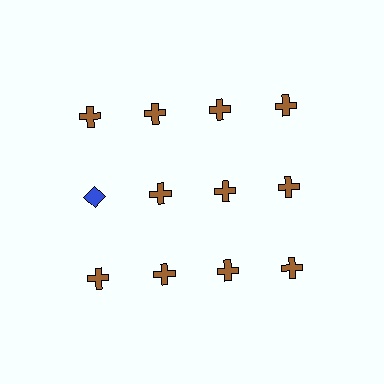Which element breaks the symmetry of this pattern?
The blue diamond in the second row, leftmost column breaks the symmetry. All other shapes are brown crosses.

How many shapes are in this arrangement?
There are 12 shapes arranged in a grid pattern.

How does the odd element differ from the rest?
It differs in both color (blue instead of brown) and shape (diamond instead of cross).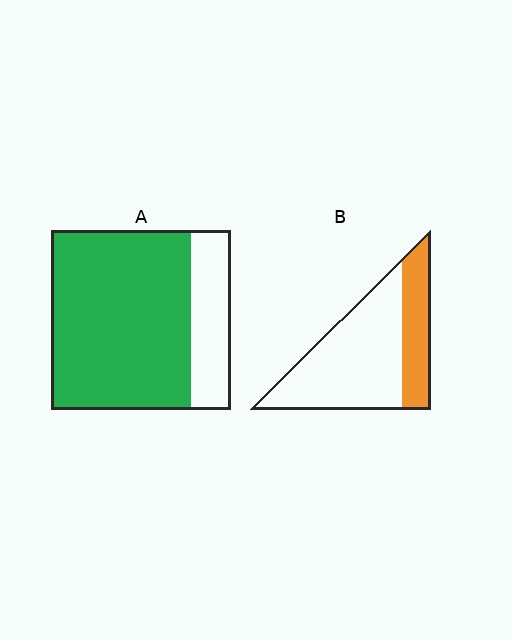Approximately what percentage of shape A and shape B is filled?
A is approximately 80% and B is approximately 30%.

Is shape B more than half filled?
No.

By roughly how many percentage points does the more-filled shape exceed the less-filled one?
By roughly 50 percentage points (A over B).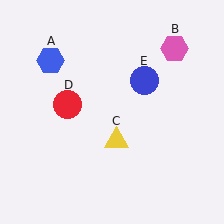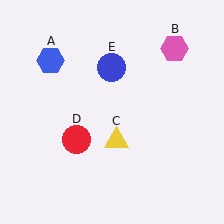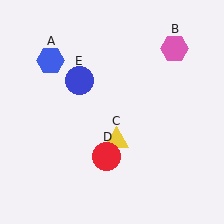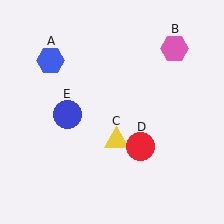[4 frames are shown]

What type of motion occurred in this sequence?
The red circle (object D), blue circle (object E) rotated counterclockwise around the center of the scene.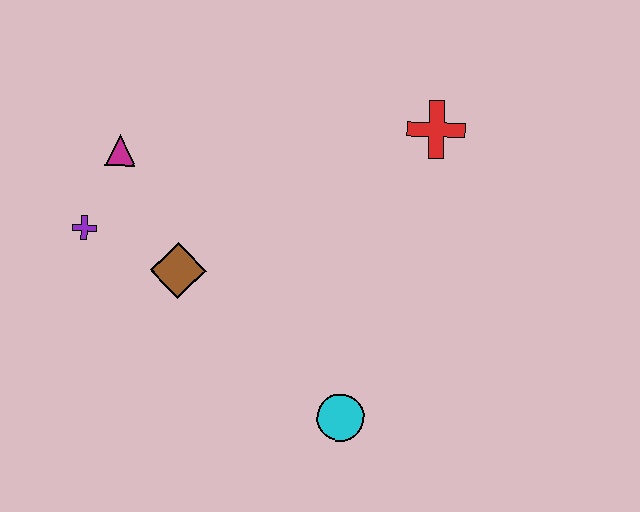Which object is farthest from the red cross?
The purple cross is farthest from the red cross.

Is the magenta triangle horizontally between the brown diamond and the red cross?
No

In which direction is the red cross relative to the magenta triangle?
The red cross is to the right of the magenta triangle.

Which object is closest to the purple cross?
The magenta triangle is closest to the purple cross.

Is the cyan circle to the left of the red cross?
Yes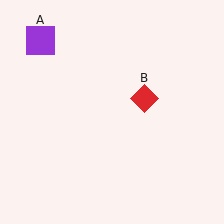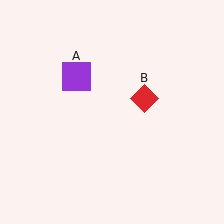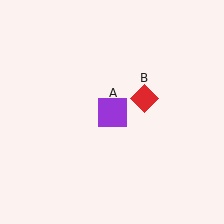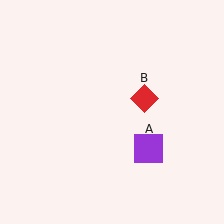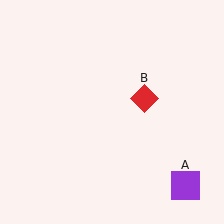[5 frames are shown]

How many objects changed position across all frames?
1 object changed position: purple square (object A).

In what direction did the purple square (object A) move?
The purple square (object A) moved down and to the right.